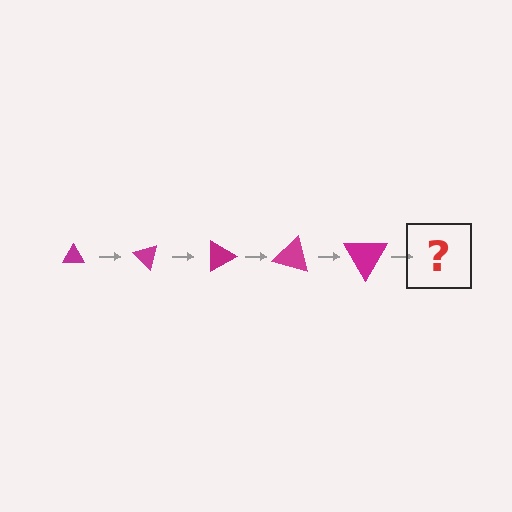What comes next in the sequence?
The next element should be a triangle, larger than the previous one and rotated 225 degrees from the start.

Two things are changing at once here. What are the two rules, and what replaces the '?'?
The two rules are that the triangle grows larger each step and it rotates 45 degrees each step. The '?' should be a triangle, larger than the previous one and rotated 225 degrees from the start.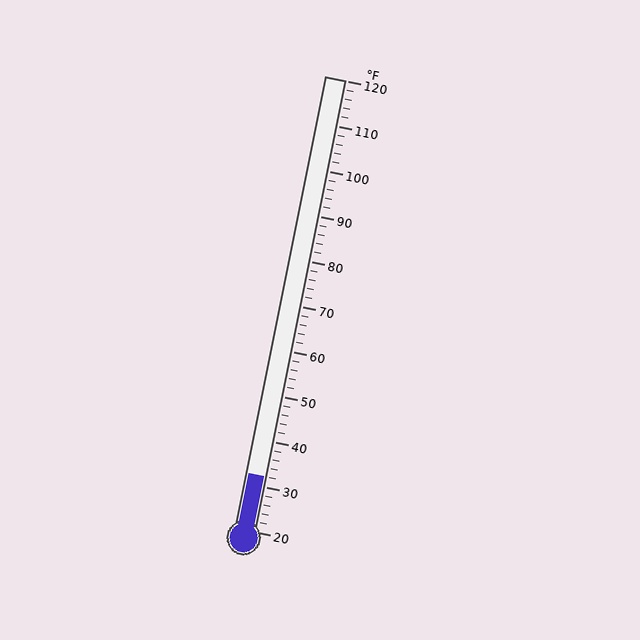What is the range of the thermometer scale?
The thermometer scale ranges from 20°F to 120°F.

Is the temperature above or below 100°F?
The temperature is below 100°F.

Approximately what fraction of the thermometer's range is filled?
The thermometer is filled to approximately 10% of its range.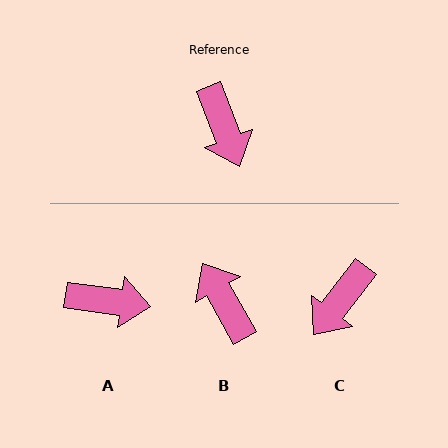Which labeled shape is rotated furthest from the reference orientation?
B, about 172 degrees away.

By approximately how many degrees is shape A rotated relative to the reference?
Approximately 61 degrees counter-clockwise.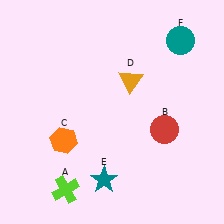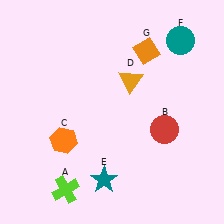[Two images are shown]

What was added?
An orange diamond (G) was added in Image 2.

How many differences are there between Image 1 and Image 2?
There is 1 difference between the two images.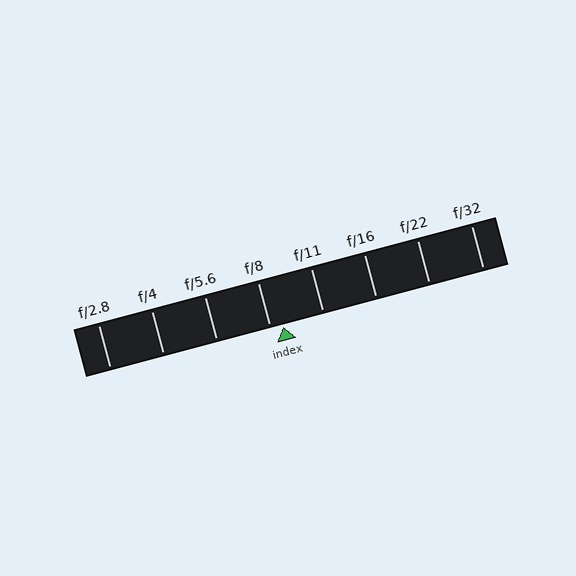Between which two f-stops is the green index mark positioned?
The index mark is between f/8 and f/11.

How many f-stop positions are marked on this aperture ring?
There are 8 f-stop positions marked.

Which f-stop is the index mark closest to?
The index mark is closest to f/8.